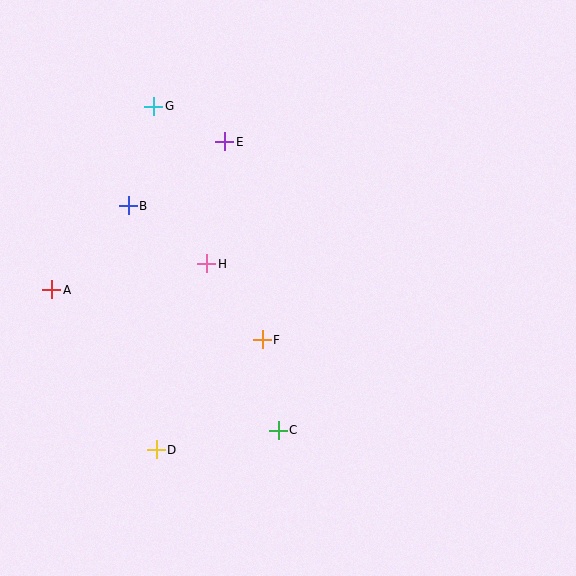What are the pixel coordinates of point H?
Point H is at (207, 264).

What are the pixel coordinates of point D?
Point D is at (156, 450).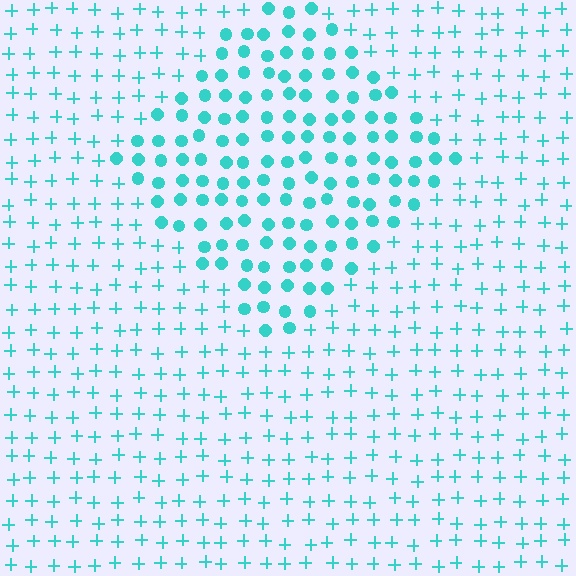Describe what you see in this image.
The image is filled with small cyan elements arranged in a uniform grid. A diamond-shaped region contains circles, while the surrounding area contains plus signs. The boundary is defined purely by the change in element shape.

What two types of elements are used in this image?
The image uses circles inside the diamond region and plus signs outside it.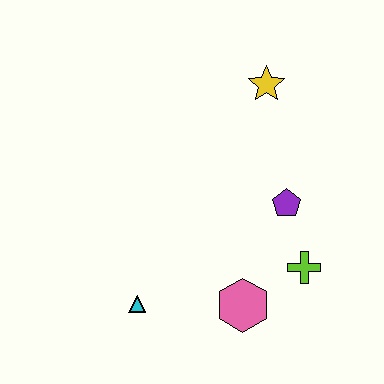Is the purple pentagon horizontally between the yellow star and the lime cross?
Yes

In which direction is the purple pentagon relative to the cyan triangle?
The purple pentagon is to the right of the cyan triangle.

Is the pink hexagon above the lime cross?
No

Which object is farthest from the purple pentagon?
The cyan triangle is farthest from the purple pentagon.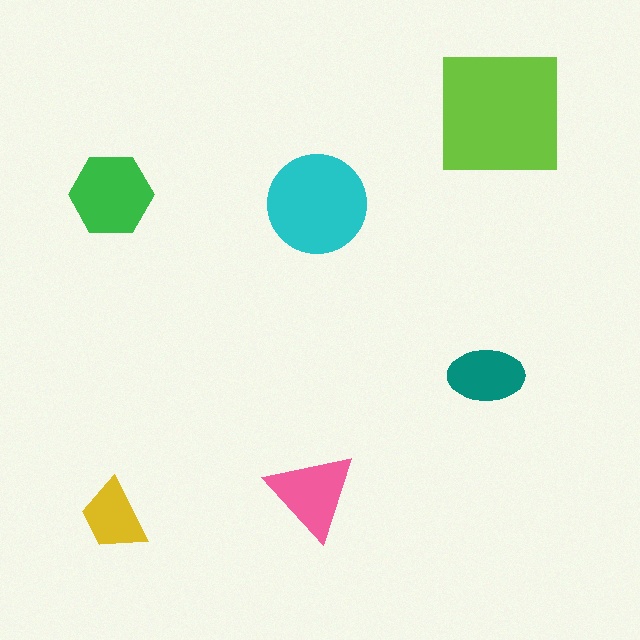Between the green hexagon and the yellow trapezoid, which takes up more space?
The green hexagon.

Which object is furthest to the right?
The lime square is rightmost.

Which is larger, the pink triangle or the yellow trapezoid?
The pink triangle.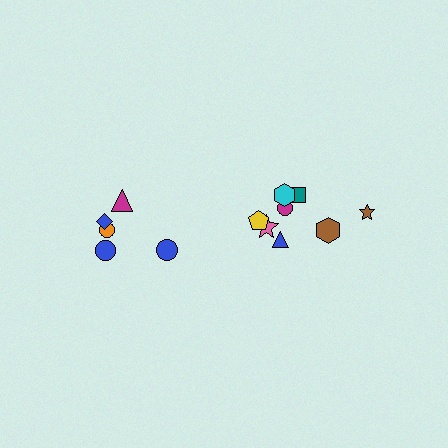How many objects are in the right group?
There are 8 objects.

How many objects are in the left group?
There are 5 objects.